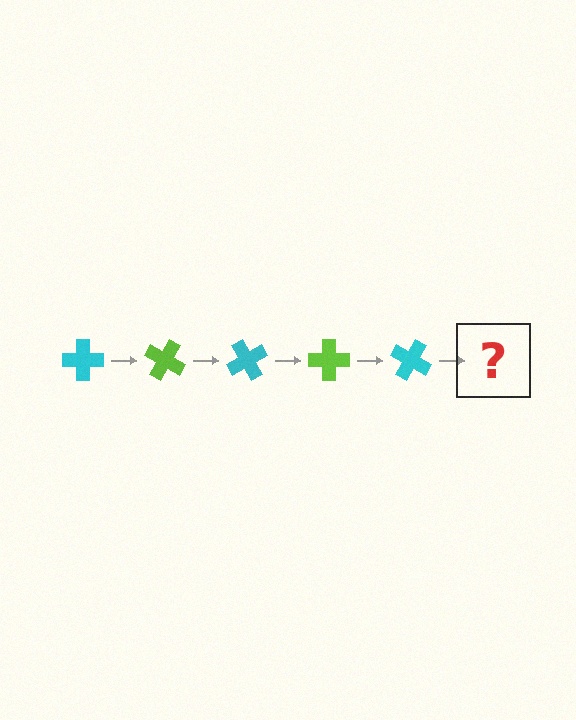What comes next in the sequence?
The next element should be a lime cross, rotated 150 degrees from the start.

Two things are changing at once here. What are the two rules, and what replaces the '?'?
The two rules are that it rotates 30 degrees each step and the color cycles through cyan and lime. The '?' should be a lime cross, rotated 150 degrees from the start.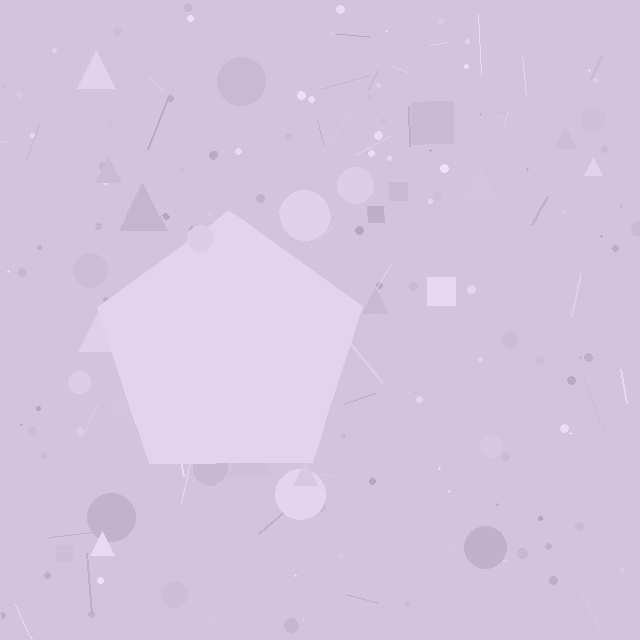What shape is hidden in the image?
A pentagon is hidden in the image.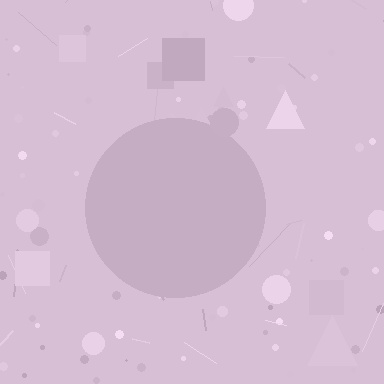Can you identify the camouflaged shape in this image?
The camouflaged shape is a circle.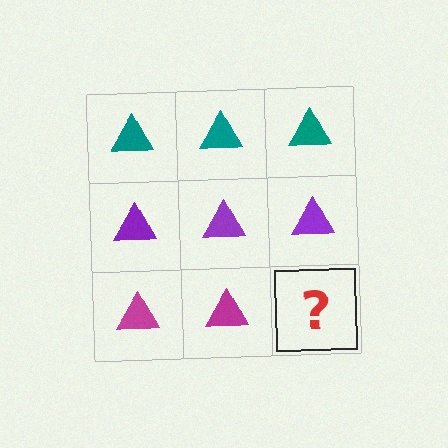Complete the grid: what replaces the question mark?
The question mark should be replaced with a magenta triangle.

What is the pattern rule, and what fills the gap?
The rule is that each row has a consistent color. The gap should be filled with a magenta triangle.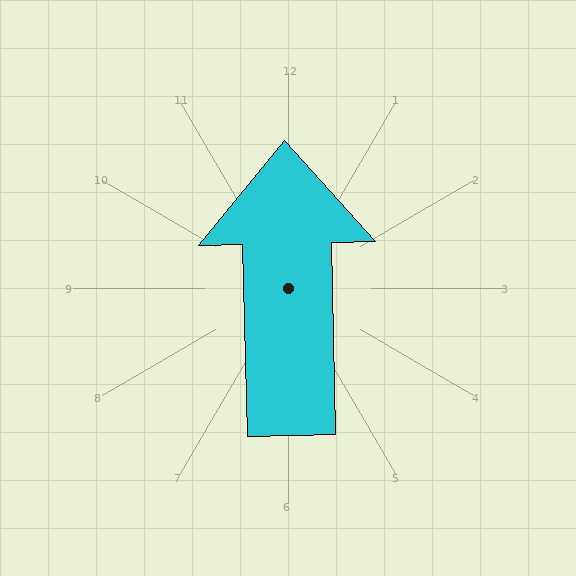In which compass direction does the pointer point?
North.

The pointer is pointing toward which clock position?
Roughly 12 o'clock.